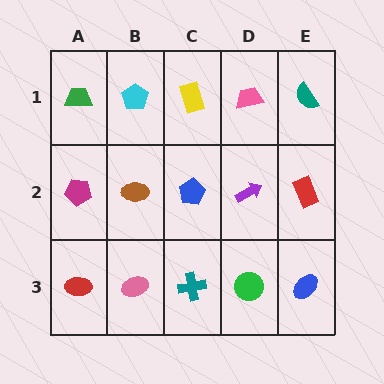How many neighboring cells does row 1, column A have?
2.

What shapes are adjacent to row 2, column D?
A pink trapezoid (row 1, column D), a green circle (row 3, column D), a blue pentagon (row 2, column C), a red rectangle (row 2, column E).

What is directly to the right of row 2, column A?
A brown ellipse.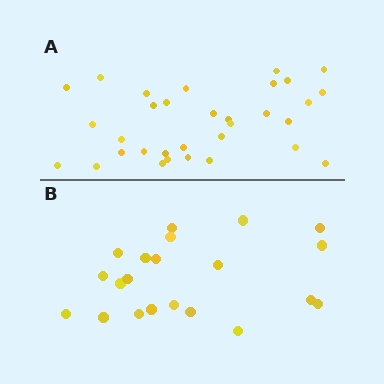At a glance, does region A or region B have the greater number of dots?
Region A (the top region) has more dots.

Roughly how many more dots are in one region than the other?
Region A has roughly 12 or so more dots than region B.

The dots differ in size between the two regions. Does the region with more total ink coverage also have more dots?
No. Region B has more total ink coverage because its dots are larger, but region A actually contains more individual dots. Total area can be misleading — the number of items is what matters here.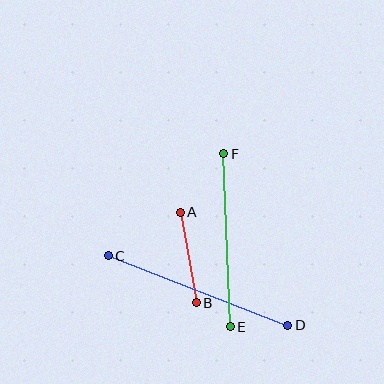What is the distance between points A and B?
The distance is approximately 92 pixels.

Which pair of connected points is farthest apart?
Points C and D are farthest apart.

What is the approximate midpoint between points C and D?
The midpoint is at approximately (198, 291) pixels.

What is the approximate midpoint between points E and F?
The midpoint is at approximately (227, 240) pixels.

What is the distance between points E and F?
The distance is approximately 173 pixels.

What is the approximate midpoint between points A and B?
The midpoint is at approximately (188, 258) pixels.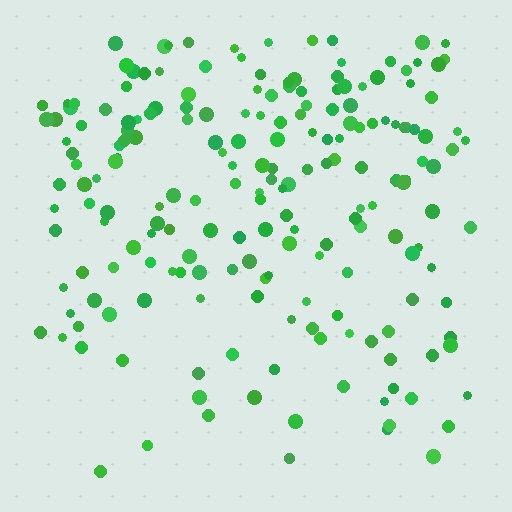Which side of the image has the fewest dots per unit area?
The bottom.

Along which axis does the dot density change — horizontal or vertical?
Vertical.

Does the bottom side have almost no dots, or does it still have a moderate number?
Still a moderate number, just noticeably fewer than the top.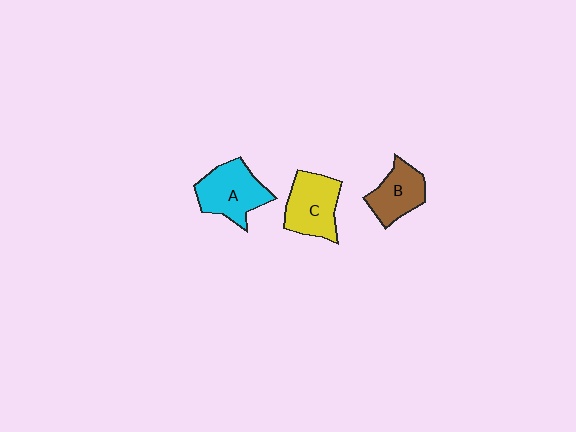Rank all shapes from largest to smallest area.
From largest to smallest: A (cyan), C (yellow), B (brown).